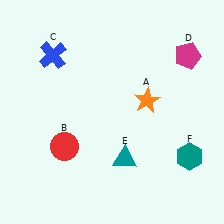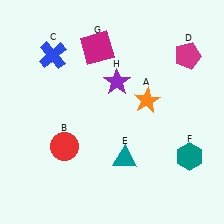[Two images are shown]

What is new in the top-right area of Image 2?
A purple star (H) was added in the top-right area of Image 2.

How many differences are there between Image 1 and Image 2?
There are 2 differences between the two images.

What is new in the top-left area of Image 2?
A magenta square (G) was added in the top-left area of Image 2.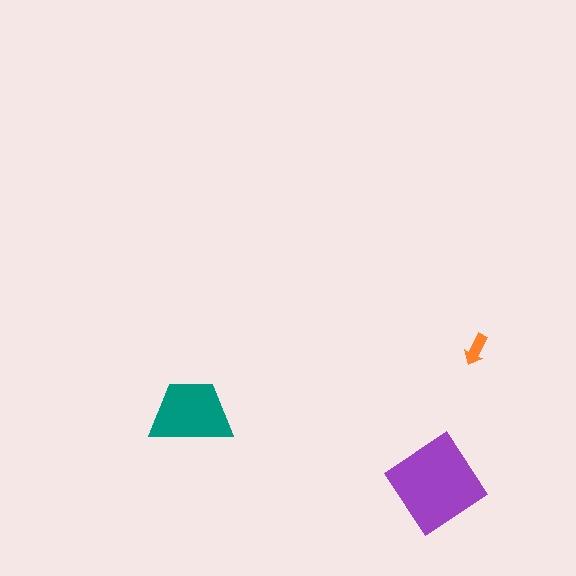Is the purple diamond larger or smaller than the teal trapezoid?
Larger.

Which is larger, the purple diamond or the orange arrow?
The purple diamond.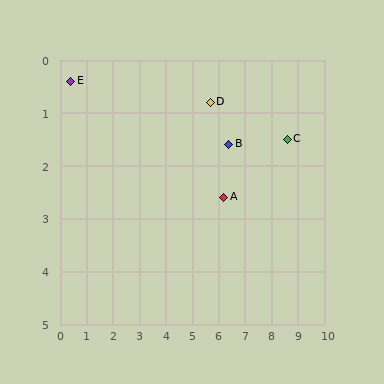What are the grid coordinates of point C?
Point C is at approximately (8.6, 1.5).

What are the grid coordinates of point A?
Point A is at approximately (6.2, 2.6).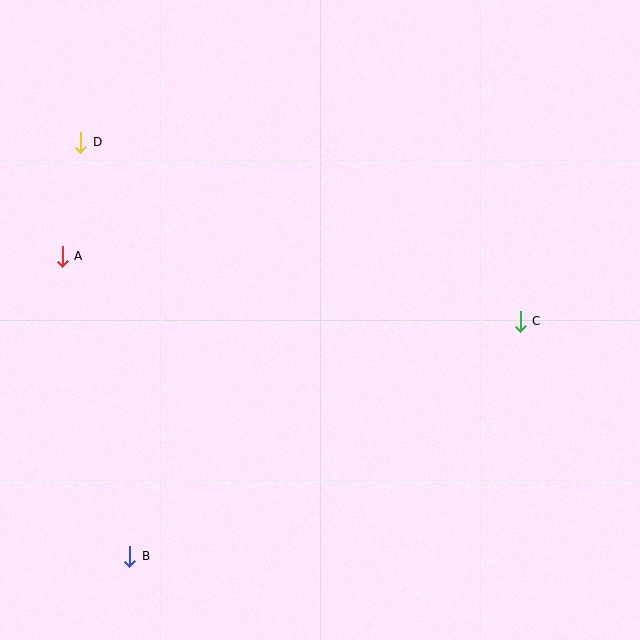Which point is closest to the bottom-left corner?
Point B is closest to the bottom-left corner.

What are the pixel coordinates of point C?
Point C is at (520, 321).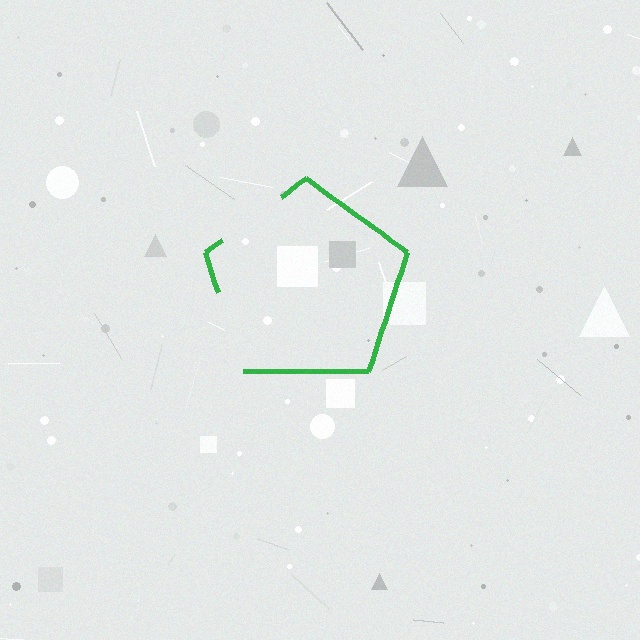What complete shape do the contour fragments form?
The contour fragments form a pentagon.